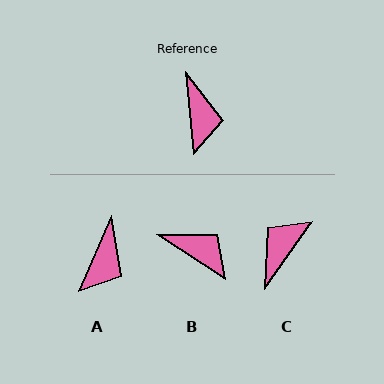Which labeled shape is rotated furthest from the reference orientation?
C, about 139 degrees away.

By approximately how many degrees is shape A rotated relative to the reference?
Approximately 29 degrees clockwise.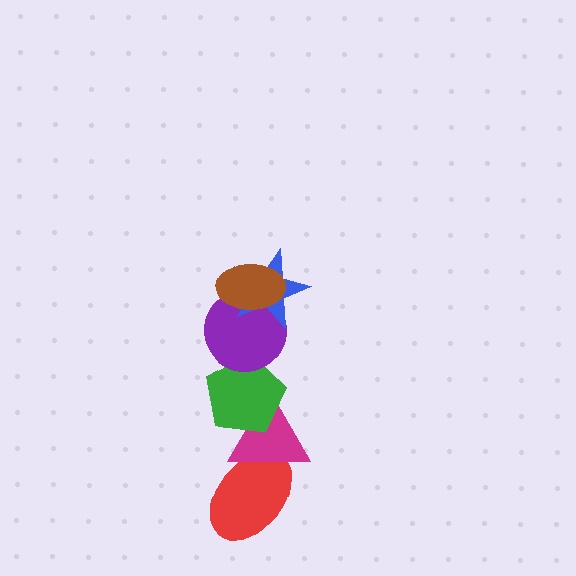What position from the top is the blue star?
The blue star is 2nd from the top.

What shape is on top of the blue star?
The brown ellipse is on top of the blue star.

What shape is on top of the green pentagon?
The purple circle is on top of the green pentagon.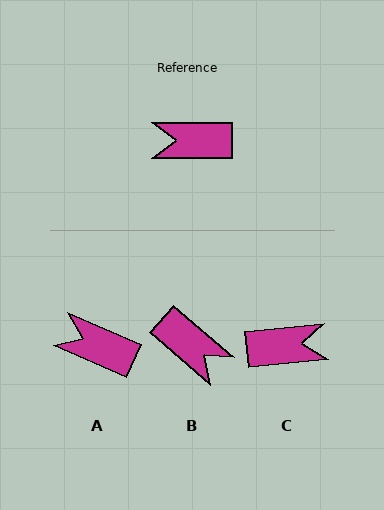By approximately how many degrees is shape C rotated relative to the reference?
Approximately 174 degrees clockwise.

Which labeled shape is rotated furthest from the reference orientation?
C, about 174 degrees away.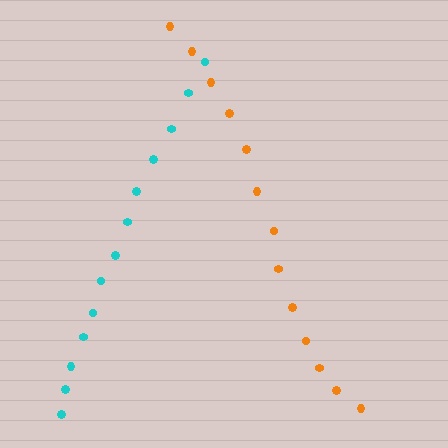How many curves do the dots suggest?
There are 2 distinct paths.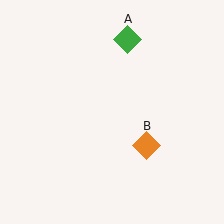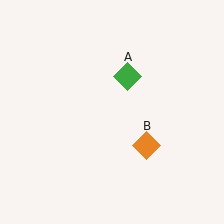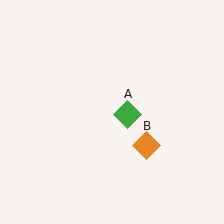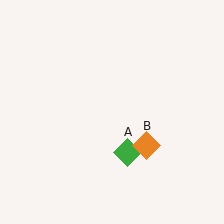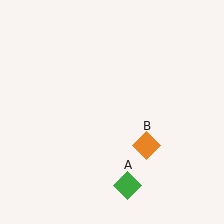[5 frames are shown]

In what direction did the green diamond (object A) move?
The green diamond (object A) moved down.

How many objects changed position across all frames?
1 object changed position: green diamond (object A).